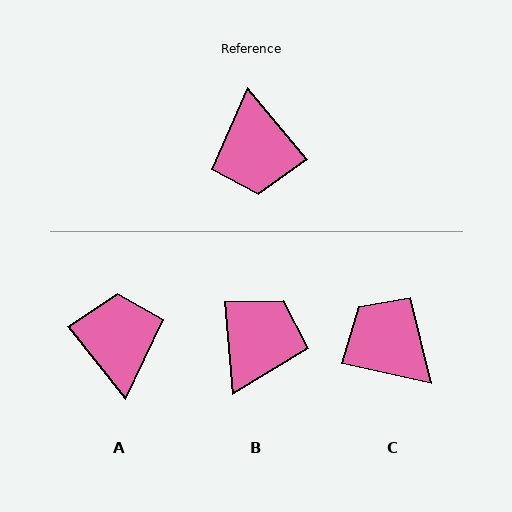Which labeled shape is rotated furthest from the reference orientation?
A, about 178 degrees away.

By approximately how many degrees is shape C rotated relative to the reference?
Approximately 142 degrees clockwise.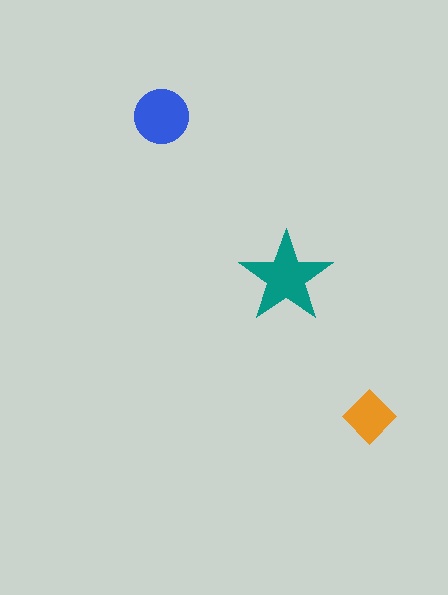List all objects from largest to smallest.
The teal star, the blue circle, the orange diamond.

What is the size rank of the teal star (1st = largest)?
1st.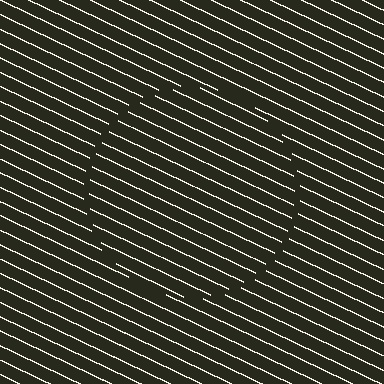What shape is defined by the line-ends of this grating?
An illusory circle. The interior of the shape contains the same grating, shifted by half a period — the contour is defined by the phase discontinuity where line-ends from the inner and outer gratings abut.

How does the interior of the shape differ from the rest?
The interior of the shape contains the same grating, shifted by half a period — the contour is defined by the phase discontinuity where line-ends from the inner and outer gratings abut.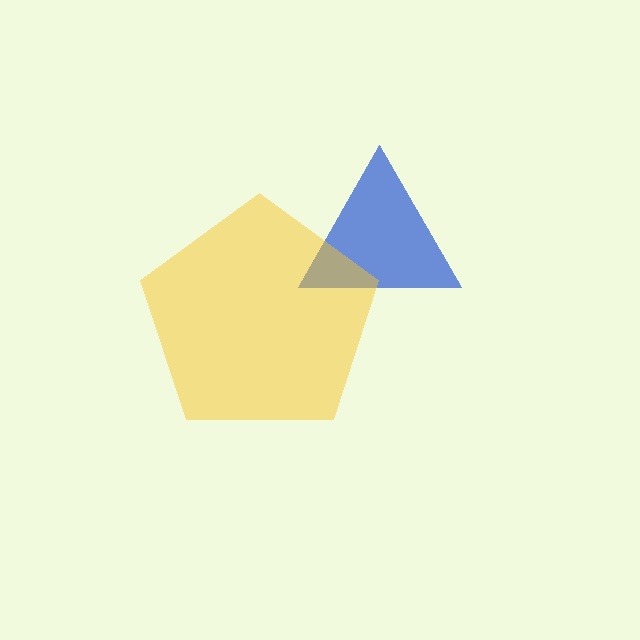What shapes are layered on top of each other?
The layered shapes are: a blue triangle, a yellow pentagon.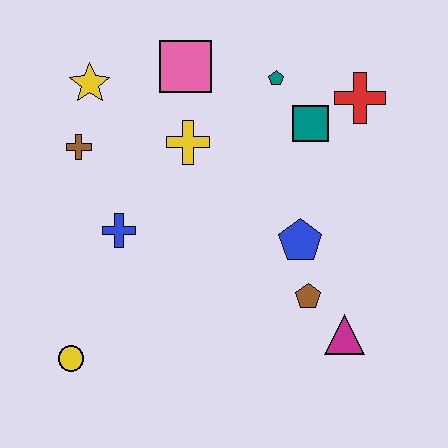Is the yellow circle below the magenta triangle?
Yes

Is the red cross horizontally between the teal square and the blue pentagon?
No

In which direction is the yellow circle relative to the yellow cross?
The yellow circle is below the yellow cross.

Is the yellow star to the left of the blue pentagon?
Yes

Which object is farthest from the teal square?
The yellow circle is farthest from the teal square.